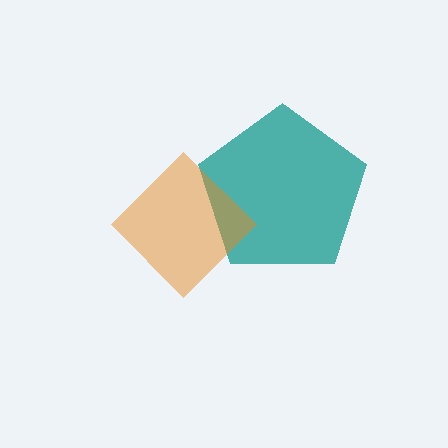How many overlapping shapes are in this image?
There are 2 overlapping shapes in the image.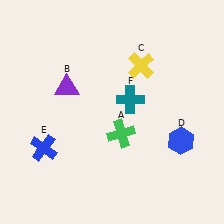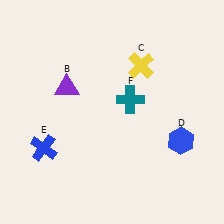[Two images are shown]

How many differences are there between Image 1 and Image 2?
There is 1 difference between the two images.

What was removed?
The green cross (A) was removed in Image 2.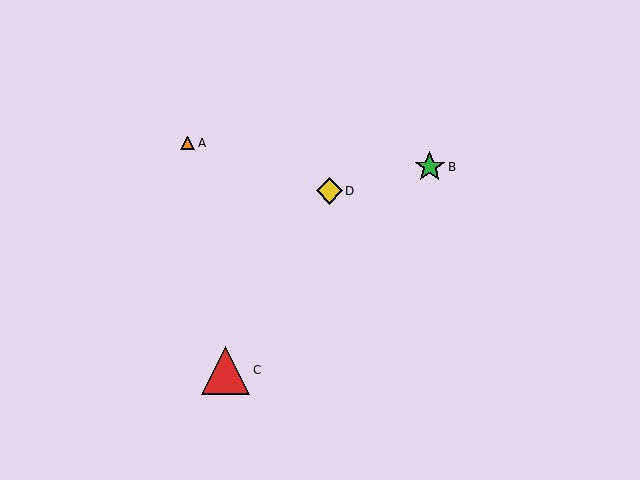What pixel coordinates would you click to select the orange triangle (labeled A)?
Click at (188, 143) to select the orange triangle A.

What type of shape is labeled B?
Shape B is a green star.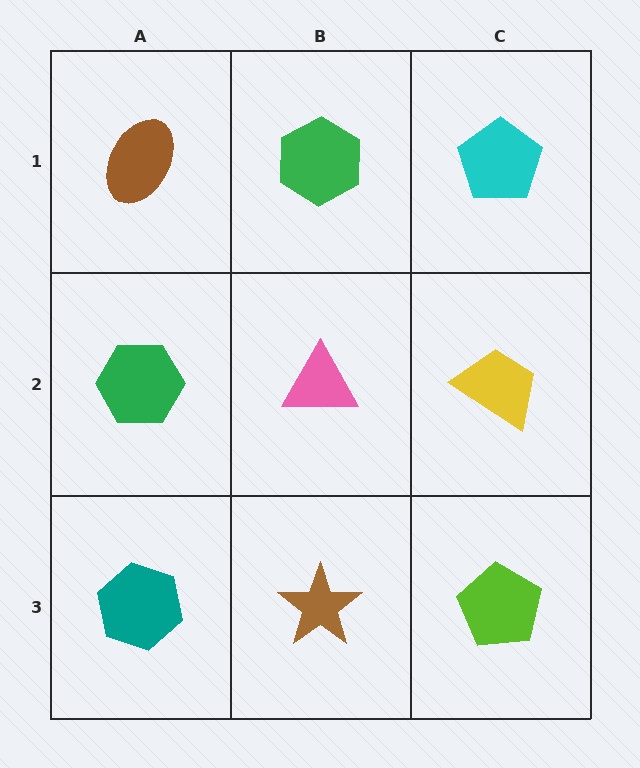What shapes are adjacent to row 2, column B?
A green hexagon (row 1, column B), a brown star (row 3, column B), a green hexagon (row 2, column A), a yellow trapezoid (row 2, column C).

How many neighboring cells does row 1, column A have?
2.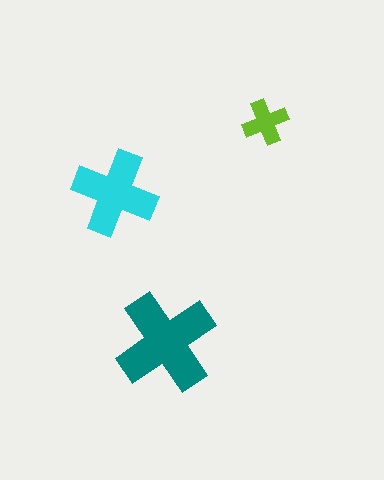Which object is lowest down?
The teal cross is bottommost.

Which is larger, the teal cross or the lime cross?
The teal one.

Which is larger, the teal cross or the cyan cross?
The teal one.